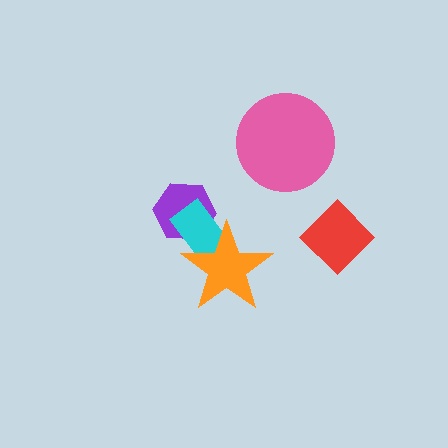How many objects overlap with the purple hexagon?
2 objects overlap with the purple hexagon.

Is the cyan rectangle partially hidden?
Yes, it is partially covered by another shape.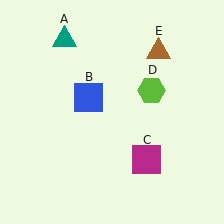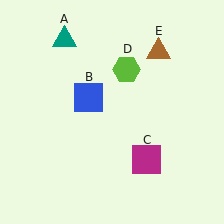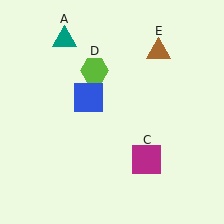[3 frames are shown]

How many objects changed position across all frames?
1 object changed position: lime hexagon (object D).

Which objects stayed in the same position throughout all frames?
Teal triangle (object A) and blue square (object B) and magenta square (object C) and brown triangle (object E) remained stationary.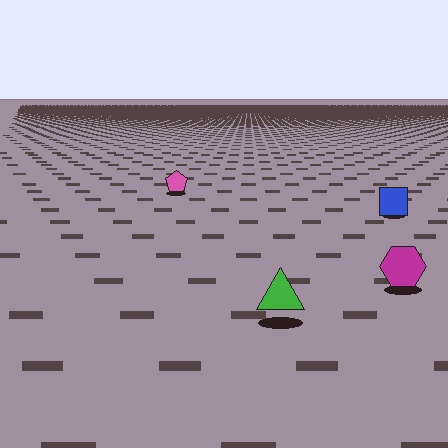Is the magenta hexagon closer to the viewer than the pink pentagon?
Yes. The magenta hexagon is closer — you can tell from the texture gradient: the ground texture is coarser near it.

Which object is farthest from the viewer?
The pink pentagon is farthest from the viewer. It appears smaller and the ground texture around it is denser.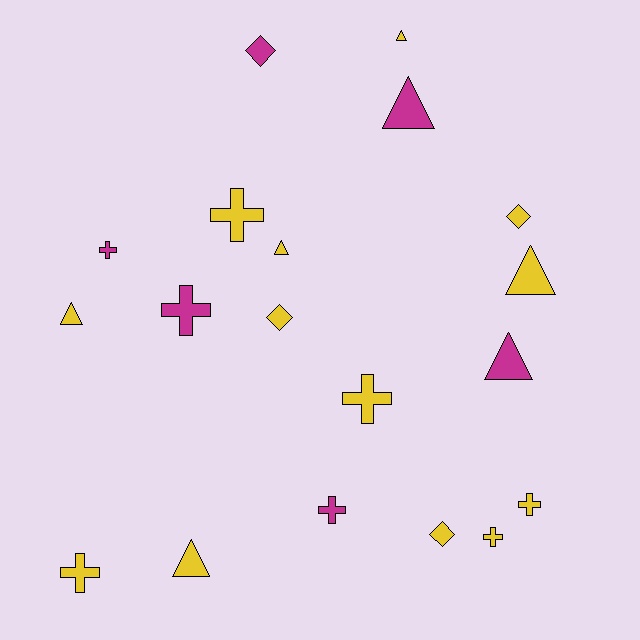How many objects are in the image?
There are 19 objects.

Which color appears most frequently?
Yellow, with 13 objects.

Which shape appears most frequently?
Cross, with 8 objects.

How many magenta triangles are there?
There are 2 magenta triangles.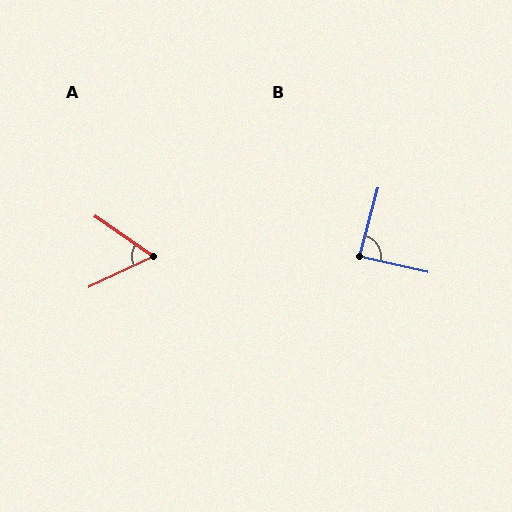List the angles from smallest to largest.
A (60°), B (88°).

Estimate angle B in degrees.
Approximately 88 degrees.